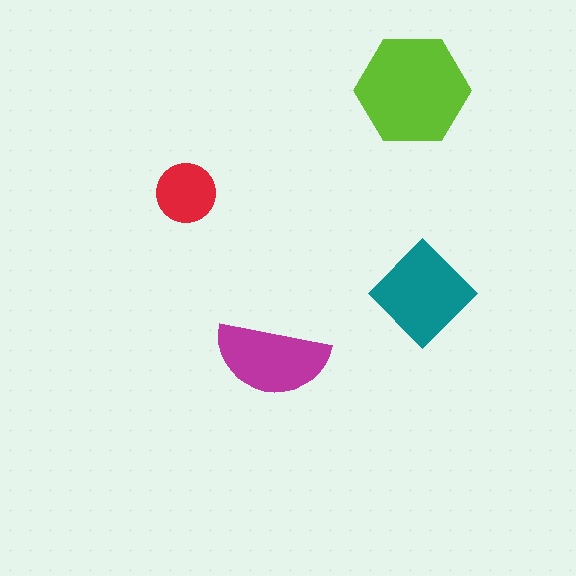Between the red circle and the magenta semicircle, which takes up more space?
The magenta semicircle.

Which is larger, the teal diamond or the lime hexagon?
The lime hexagon.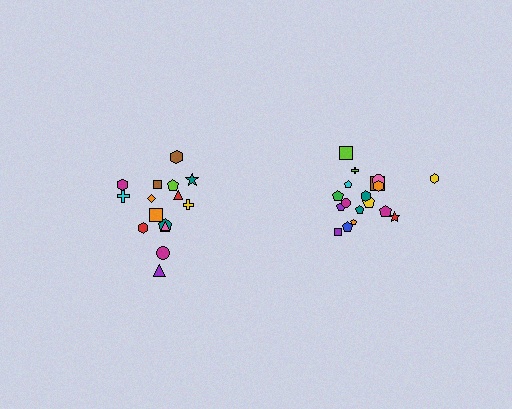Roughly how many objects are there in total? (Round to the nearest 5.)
Roughly 35 objects in total.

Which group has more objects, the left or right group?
The right group.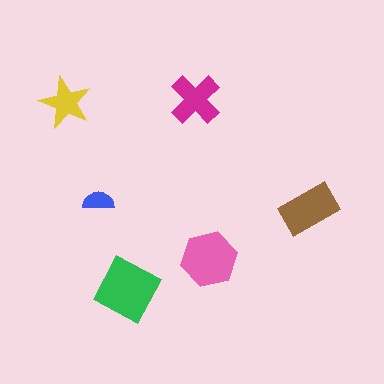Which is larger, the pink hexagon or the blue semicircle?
The pink hexagon.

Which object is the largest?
The green diamond.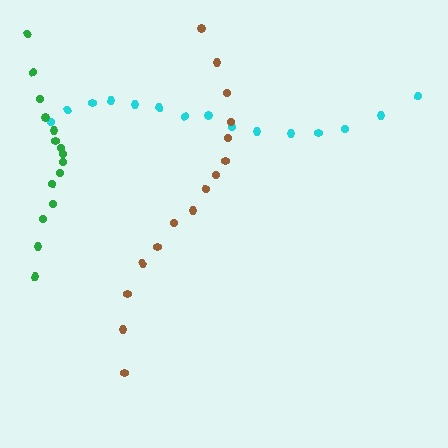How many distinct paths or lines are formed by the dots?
There are 3 distinct paths.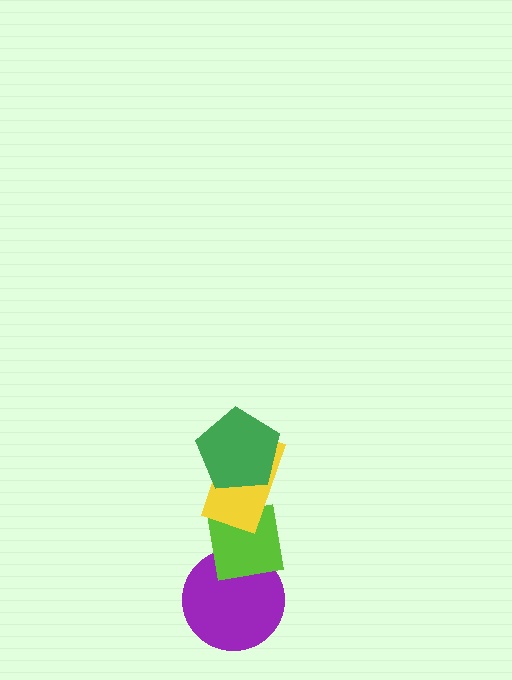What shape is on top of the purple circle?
The lime square is on top of the purple circle.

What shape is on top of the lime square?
The yellow rectangle is on top of the lime square.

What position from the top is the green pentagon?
The green pentagon is 1st from the top.